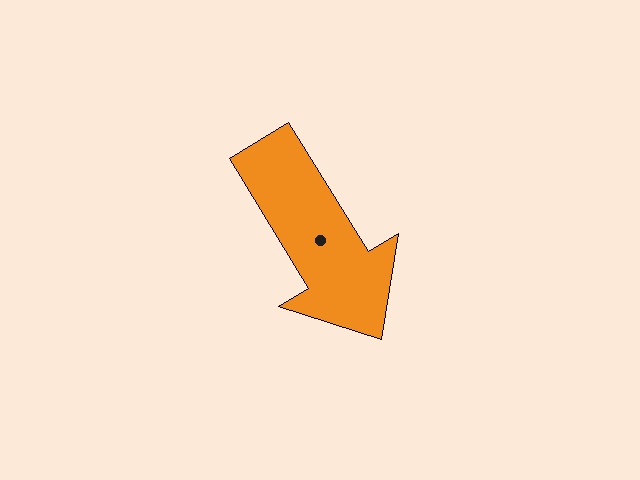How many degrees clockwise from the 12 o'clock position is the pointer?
Approximately 148 degrees.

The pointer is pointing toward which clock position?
Roughly 5 o'clock.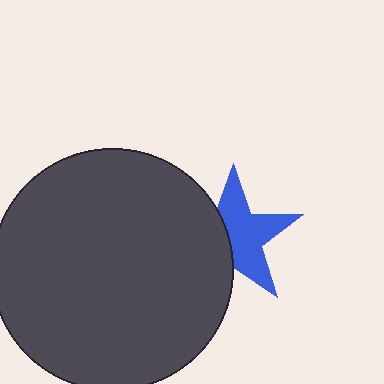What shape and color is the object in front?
The object in front is a dark gray circle.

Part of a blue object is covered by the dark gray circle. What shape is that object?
It is a star.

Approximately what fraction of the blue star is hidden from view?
Roughly 40% of the blue star is hidden behind the dark gray circle.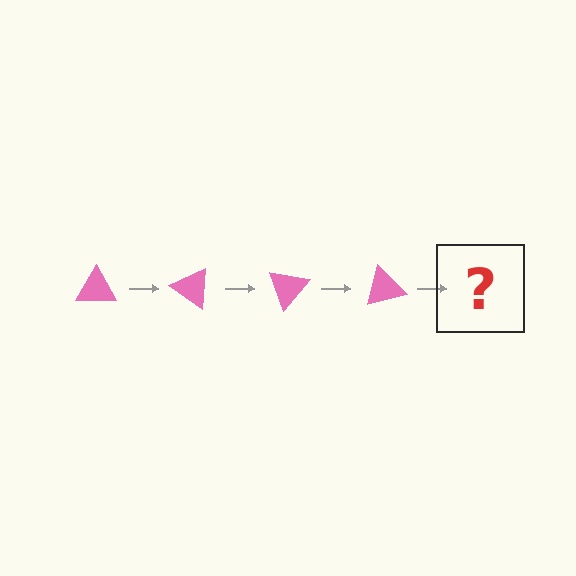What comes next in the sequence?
The next element should be a pink triangle rotated 140 degrees.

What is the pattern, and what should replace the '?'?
The pattern is that the triangle rotates 35 degrees each step. The '?' should be a pink triangle rotated 140 degrees.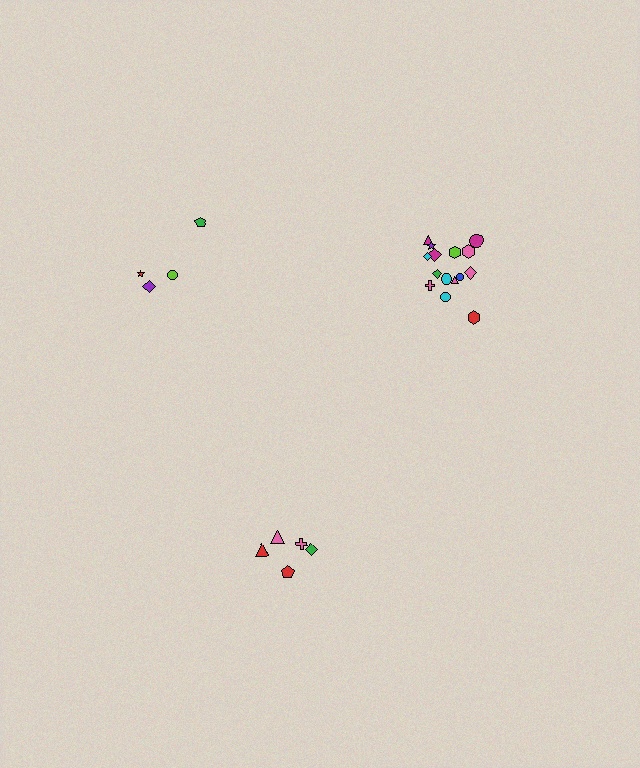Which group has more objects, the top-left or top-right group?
The top-right group.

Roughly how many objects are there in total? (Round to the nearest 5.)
Roughly 25 objects in total.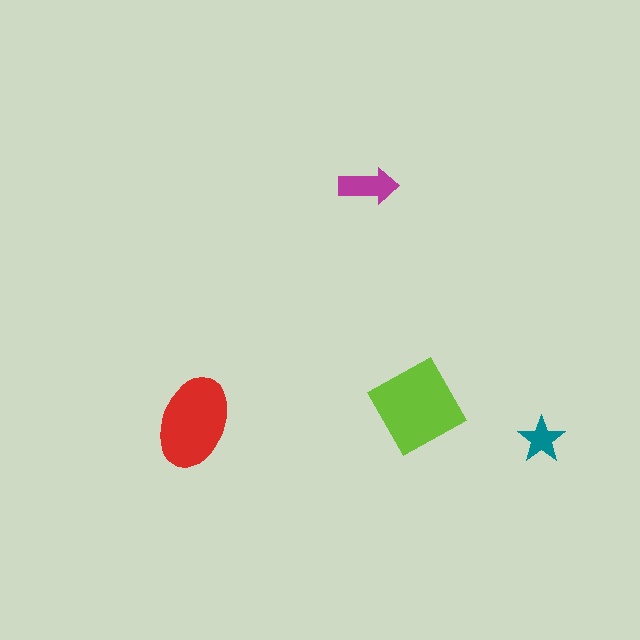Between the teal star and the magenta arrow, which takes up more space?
The magenta arrow.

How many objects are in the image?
There are 4 objects in the image.